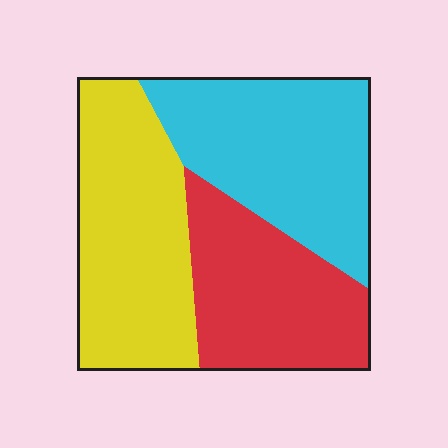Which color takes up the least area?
Red, at roughly 30%.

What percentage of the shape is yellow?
Yellow covers around 35% of the shape.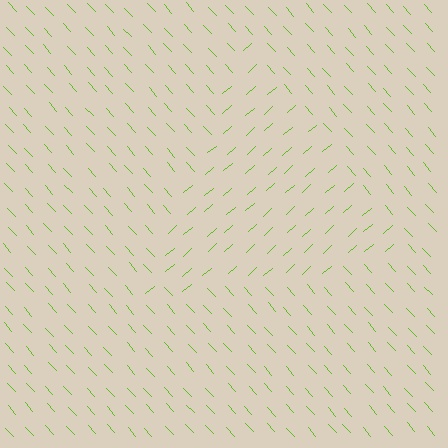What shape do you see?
I see a triangle.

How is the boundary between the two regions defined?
The boundary is defined purely by a change in line orientation (approximately 88 degrees difference). All lines are the same color and thickness.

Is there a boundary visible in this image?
Yes, there is a texture boundary formed by a change in line orientation.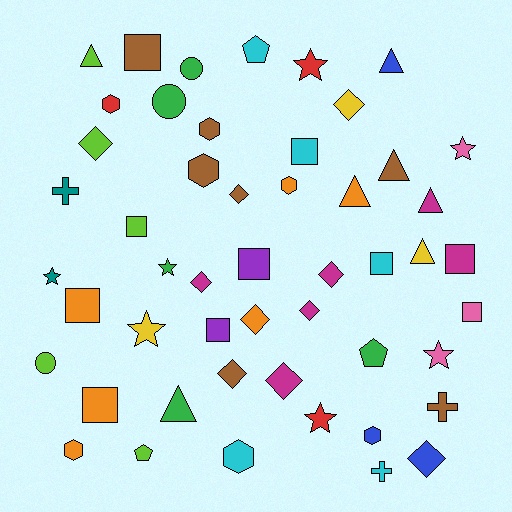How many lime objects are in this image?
There are 5 lime objects.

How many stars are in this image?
There are 7 stars.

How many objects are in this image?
There are 50 objects.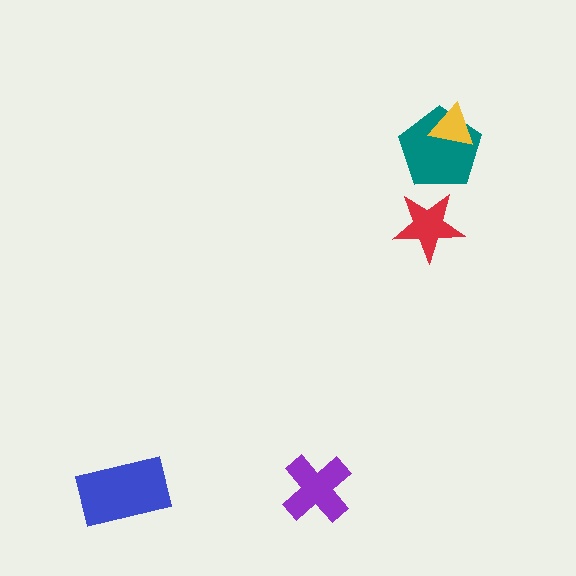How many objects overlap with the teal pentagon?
1 object overlaps with the teal pentagon.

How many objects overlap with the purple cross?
0 objects overlap with the purple cross.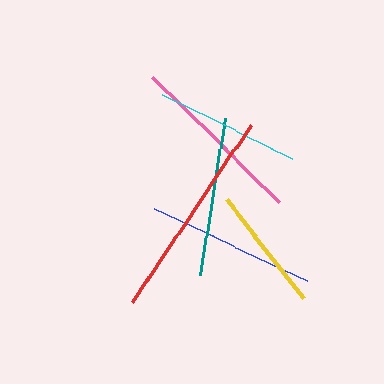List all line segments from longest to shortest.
From longest to shortest: red, pink, blue, teal, cyan, yellow.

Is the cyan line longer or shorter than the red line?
The red line is longer than the cyan line.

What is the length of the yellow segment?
The yellow segment is approximately 125 pixels long.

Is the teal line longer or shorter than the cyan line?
The teal line is longer than the cyan line.